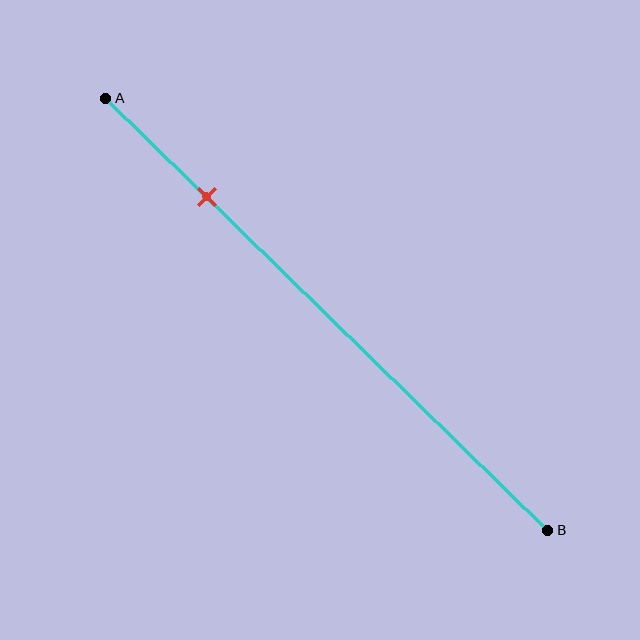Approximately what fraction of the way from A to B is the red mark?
The red mark is approximately 25% of the way from A to B.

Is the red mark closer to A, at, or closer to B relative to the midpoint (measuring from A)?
The red mark is closer to point A than the midpoint of segment AB.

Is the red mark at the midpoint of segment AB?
No, the mark is at about 25% from A, not at the 50% midpoint.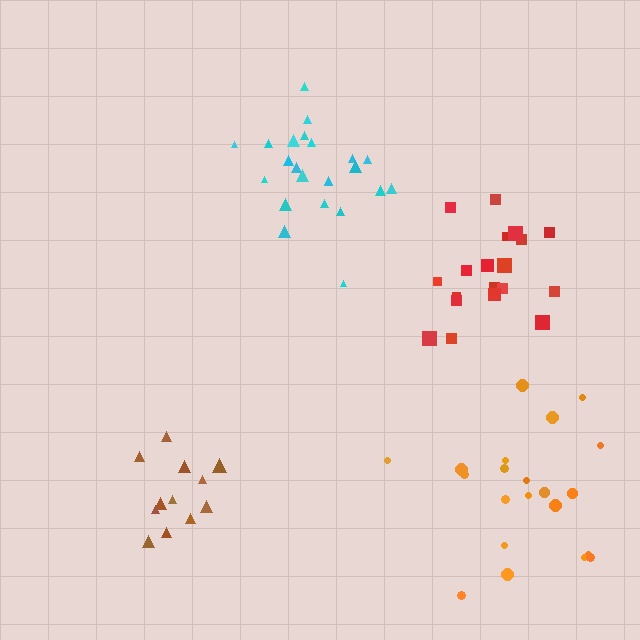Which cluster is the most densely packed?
Brown.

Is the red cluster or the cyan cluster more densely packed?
Cyan.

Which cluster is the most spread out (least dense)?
Orange.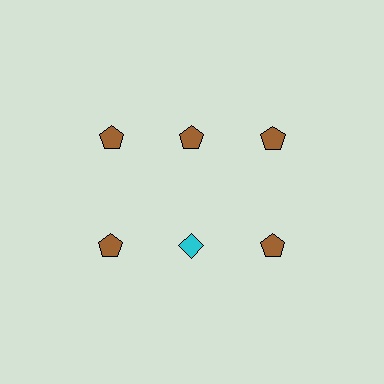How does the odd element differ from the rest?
It differs in both color (cyan instead of brown) and shape (diamond instead of pentagon).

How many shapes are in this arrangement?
There are 6 shapes arranged in a grid pattern.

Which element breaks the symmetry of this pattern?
The cyan diamond in the second row, second from left column breaks the symmetry. All other shapes are brown pentagons.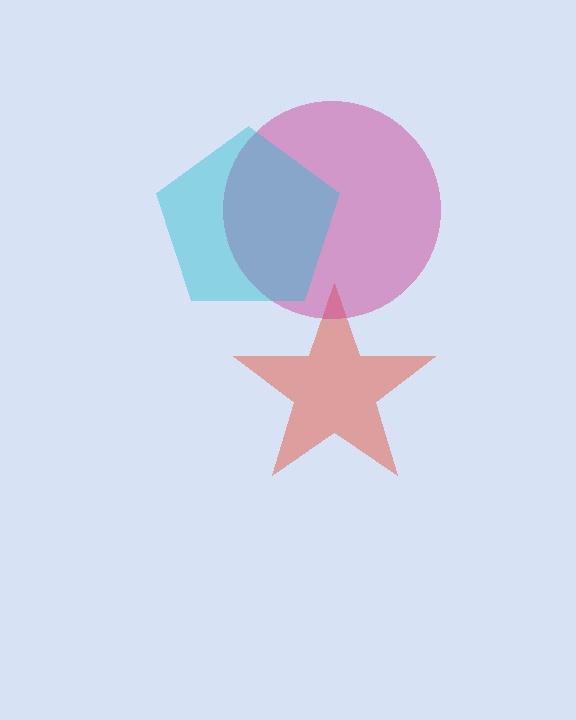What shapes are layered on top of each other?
The layered shapes are: a red star, a magenta circle, a cyan pentagon.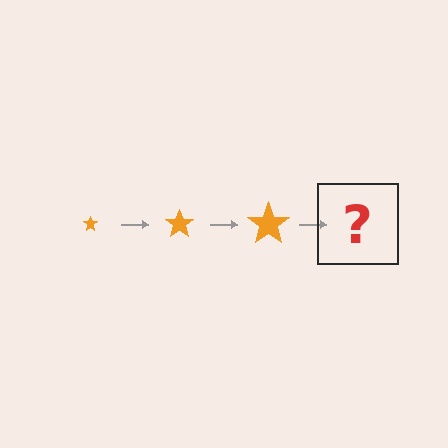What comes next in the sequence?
The next element should be an orange star, larger than the previous one.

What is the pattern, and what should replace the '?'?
The pattern is that the star gets progressively larger each step. The '?' should be an orange star, larger than the previous one.